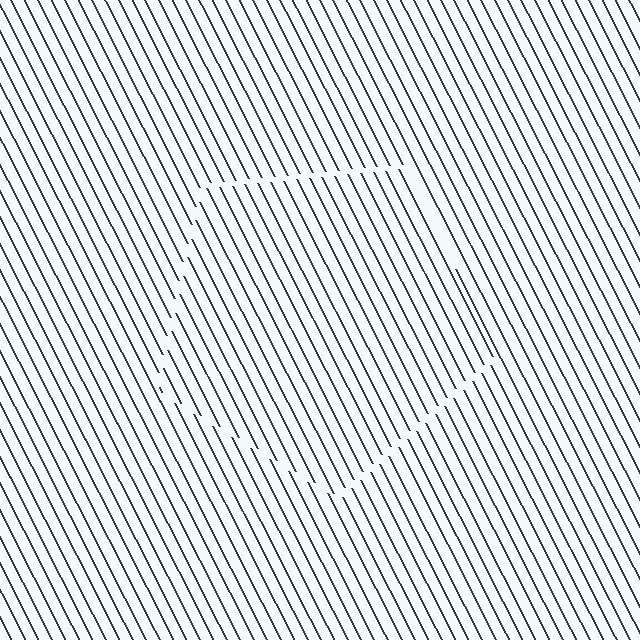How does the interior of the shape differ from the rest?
The interior of the shape contains the same grating, shifted by half a period — the contour is defined by the phase discontinuity where line-ends from the inner and outer gratings abut.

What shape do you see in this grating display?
An illusory pentagon. The interior of the shape contains the same grating, shifted by half a period — the contour is defined by the phase discontinuity where line-ends from the inner and outer gratings abut.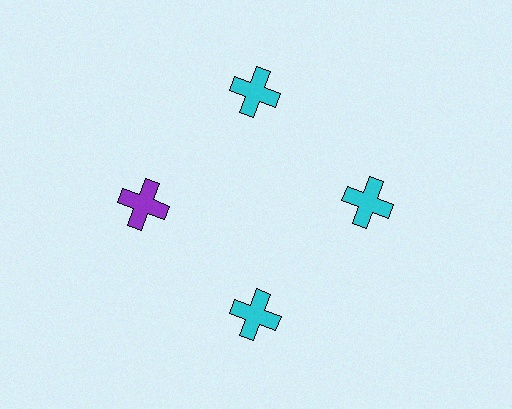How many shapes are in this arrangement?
There are 4 shapes arranged in a ring pattern.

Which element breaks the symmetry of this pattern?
The purple cross at roughly the 9 o'clock position breaks the symmetry. All other shapes are cyan crosses.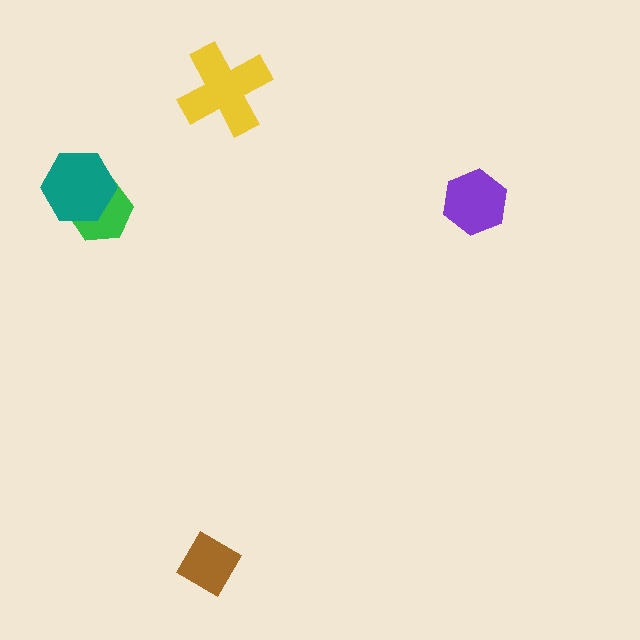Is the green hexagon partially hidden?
Yes, it is partially covered by another shape.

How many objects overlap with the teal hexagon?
1 object overlaps with the teal hexagon.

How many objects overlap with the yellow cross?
0 objects overlap with the yellow cross.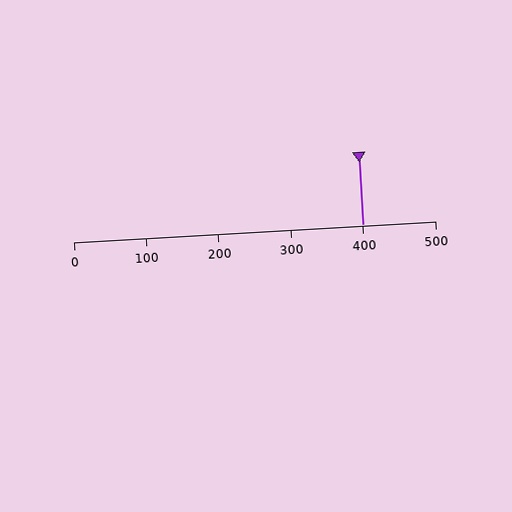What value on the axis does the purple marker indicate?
The marker indicates approximately 400.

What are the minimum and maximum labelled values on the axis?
The axis runs from 0 to 500.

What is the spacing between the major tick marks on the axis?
The major ticks are spaced 100 apart.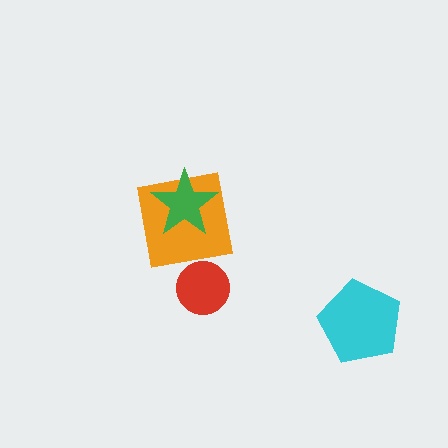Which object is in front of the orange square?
The green star is in front of the orange square.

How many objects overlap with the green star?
1 object overlaps with the green star.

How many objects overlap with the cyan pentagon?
0 objects overlap with the cyan pentagon.